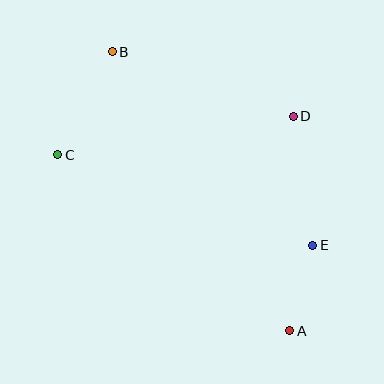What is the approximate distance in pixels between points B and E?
The distance between B and E is approximately 279 pixels.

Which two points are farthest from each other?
Points A and B are farthest from each other.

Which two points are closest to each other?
Points A and E are closest to each other.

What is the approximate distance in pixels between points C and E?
The distance between C and E is approximately 271 pixels.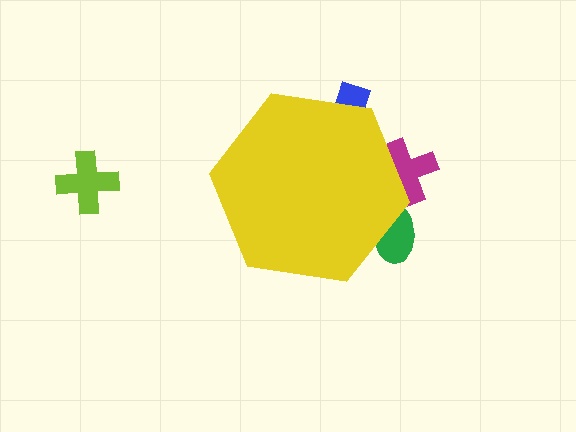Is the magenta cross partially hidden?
Yes, the magenta cross is partially hidden behind the yellow hexagon.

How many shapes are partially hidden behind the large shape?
3 shapes are partially hidden.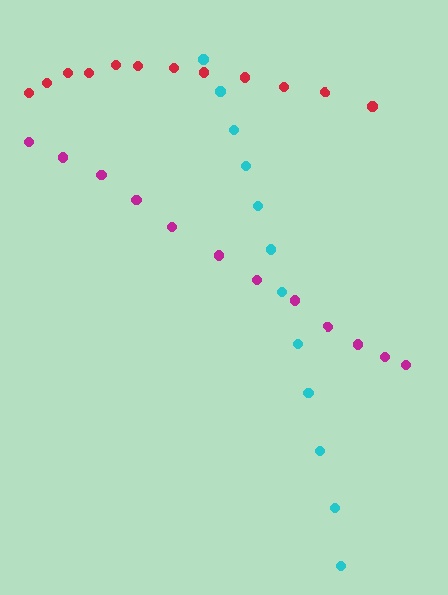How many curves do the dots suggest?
There are 3 distinct paths.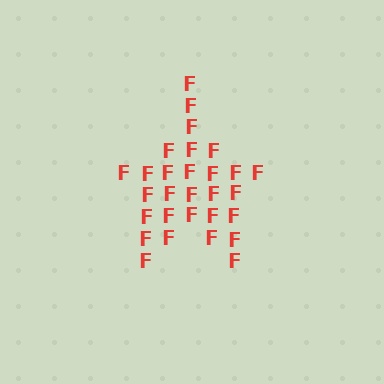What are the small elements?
The small elements are letter F's.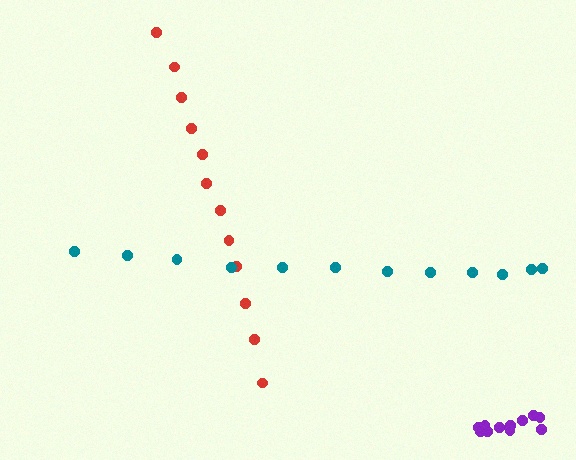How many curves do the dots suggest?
There are 3 distinct paths.